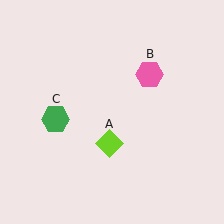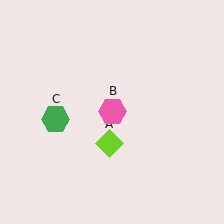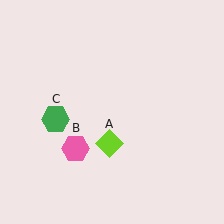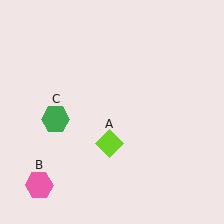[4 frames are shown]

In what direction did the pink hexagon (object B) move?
The pink hexagon (object B) moved down and to the left.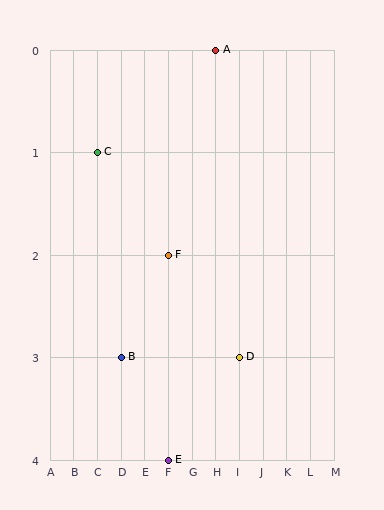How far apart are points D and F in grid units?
Points D and F are 3 columns and 1 row apart (about 3.2 grid units diagonally).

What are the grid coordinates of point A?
Point A is at grid coordinates (H, 0).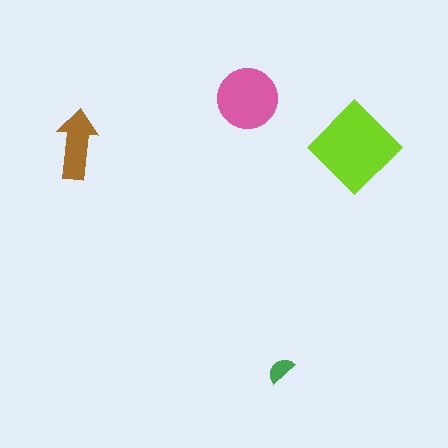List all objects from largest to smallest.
The lime diamond, the pink circle, the brown arrow, the green semicircle.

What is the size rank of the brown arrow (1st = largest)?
3rd.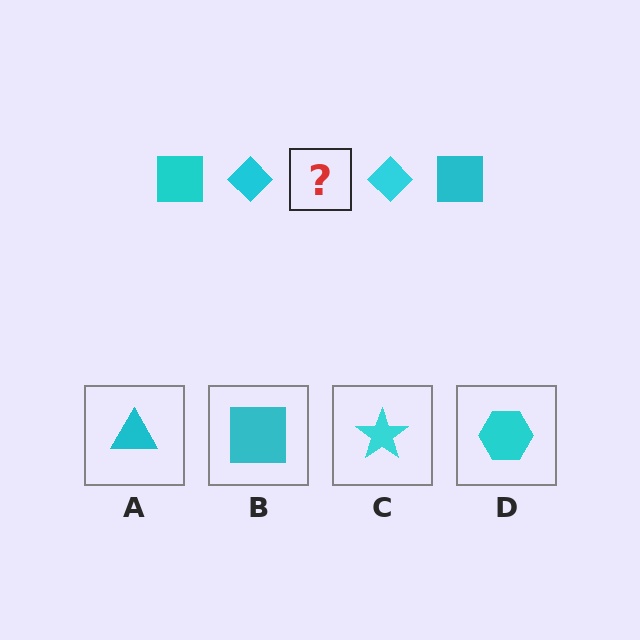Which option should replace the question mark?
Option B.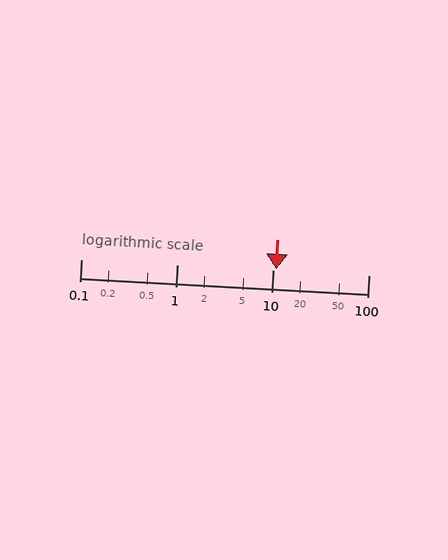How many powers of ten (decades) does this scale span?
The scale spans 3 decades, from 0.1 to 100.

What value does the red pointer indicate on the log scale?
The pointer indicates approximately 11.